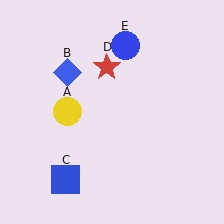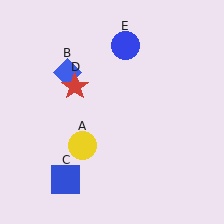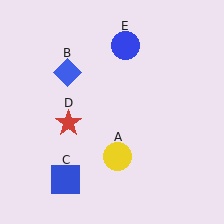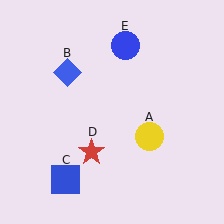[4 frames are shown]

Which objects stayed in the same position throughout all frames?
Blue diamond (object B) and blue square (object C) and blue circle (object E) remained stationary.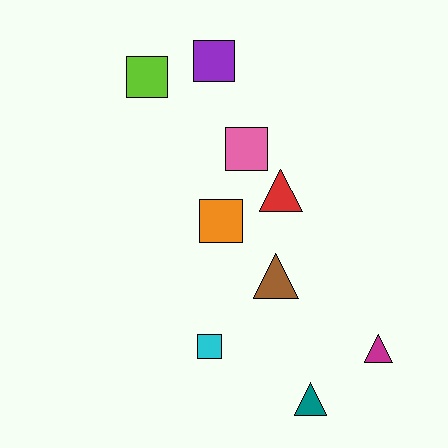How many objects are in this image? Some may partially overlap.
There are 9 objects.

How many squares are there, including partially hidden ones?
There are 5 squares.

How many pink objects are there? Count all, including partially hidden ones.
There is 1 pink object.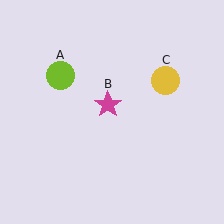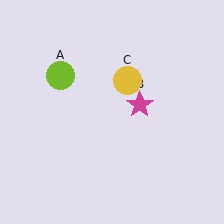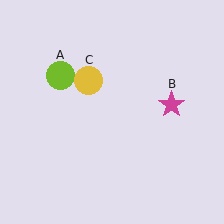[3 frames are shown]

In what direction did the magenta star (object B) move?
The magenta star (object B) moved right.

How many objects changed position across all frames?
2 objects changed position: magenta star (object B), yellow circle (object C).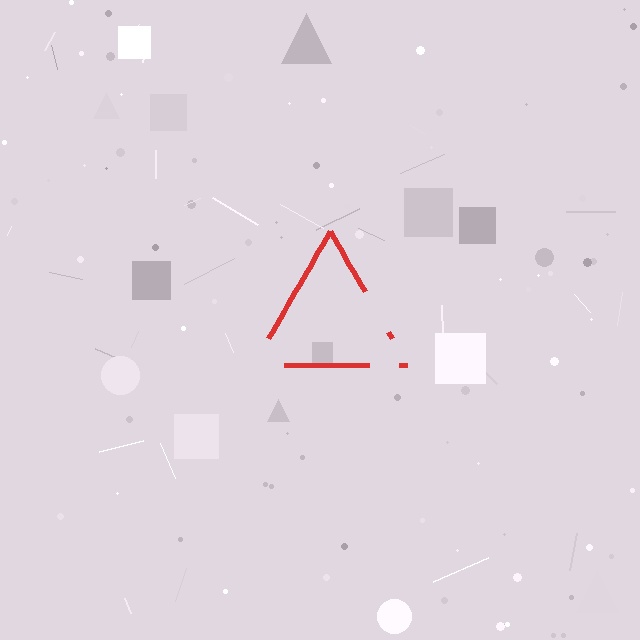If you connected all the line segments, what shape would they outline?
They would outline a triangle.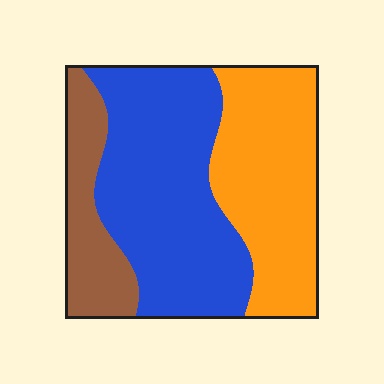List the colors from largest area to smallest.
From largest to smallest: blue, orange, brown.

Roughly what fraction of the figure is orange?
Orange covers 36% of the figure.